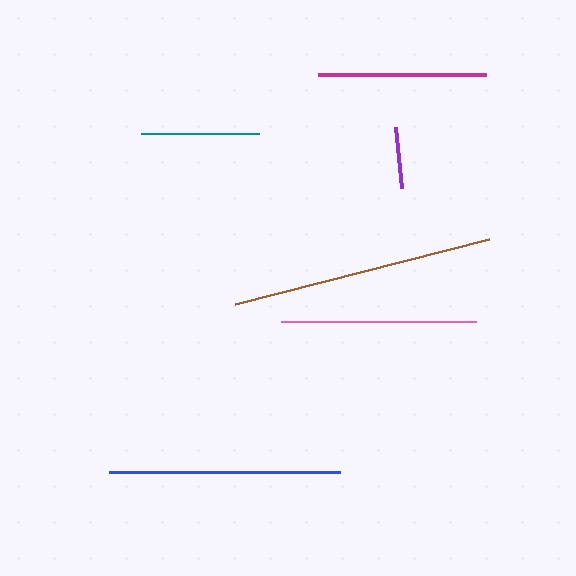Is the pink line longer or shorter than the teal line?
The pink line is longer than the teal line.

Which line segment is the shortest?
The purple line is the shortest at approximately 62 pixels.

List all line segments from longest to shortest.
From longest to shortest: brown, blue, pink, magenta, teal, purple.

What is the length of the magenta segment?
The magenta segment is approximately 168 pixels long.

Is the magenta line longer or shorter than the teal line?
The magenta line is longer than the teal line.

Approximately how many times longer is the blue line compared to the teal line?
The blue line is approximately 2.0 times the length of the teal line.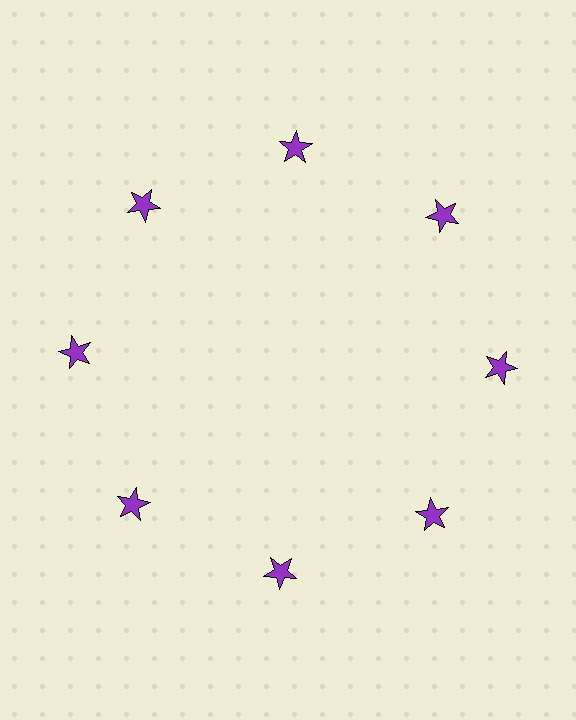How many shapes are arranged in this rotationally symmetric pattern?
There are 8 shapes, arranged in 8 groups of 1.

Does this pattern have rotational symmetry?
Yes, this pattern has 8-fold rotational symmetry. It looks the same after rotating 45 degrees around the center.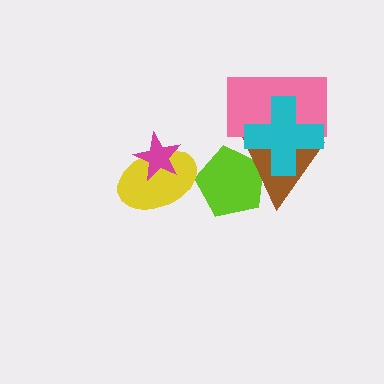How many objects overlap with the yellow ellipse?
1 object overlaps with the yellow ellipse.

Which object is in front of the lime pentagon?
The brown triangle is in front of the lime pentagon.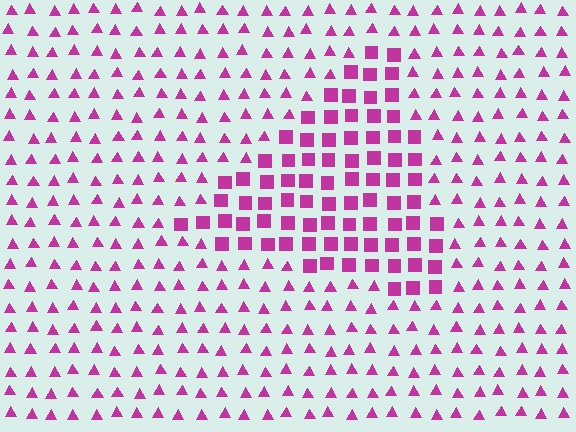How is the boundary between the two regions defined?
The boundary is defined by a change in element shape: squares inside vs. triangles outside. All elements share the same color and spacing.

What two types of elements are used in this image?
The image uses squares inside the triangle region and triangles outside it.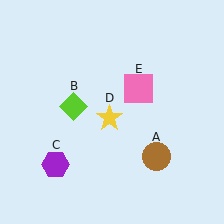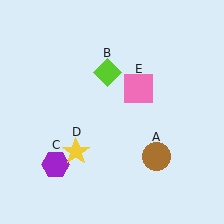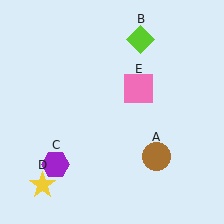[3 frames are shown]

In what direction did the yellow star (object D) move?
The yellow star (object D) moved down and to the left.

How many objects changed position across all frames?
2 objects changed position: lime diamond (object B), yellow star (object D).